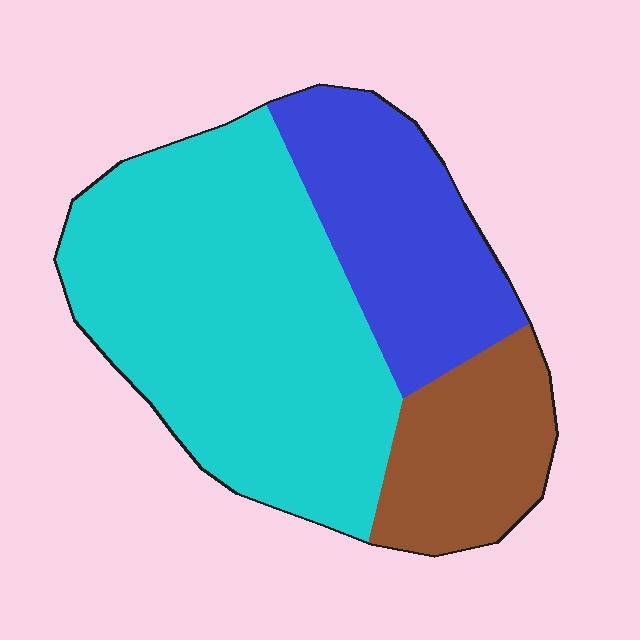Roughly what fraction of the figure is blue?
Blue takes up about one quarter (1/4) of the figure.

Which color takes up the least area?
Brown, at roughly 20%.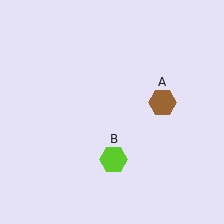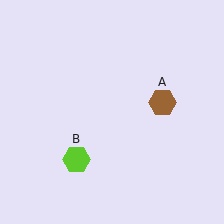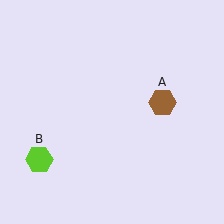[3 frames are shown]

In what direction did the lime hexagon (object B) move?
The lime hexagon (object B) moved left.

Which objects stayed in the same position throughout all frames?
Brown hexagon (object A) remained stationary.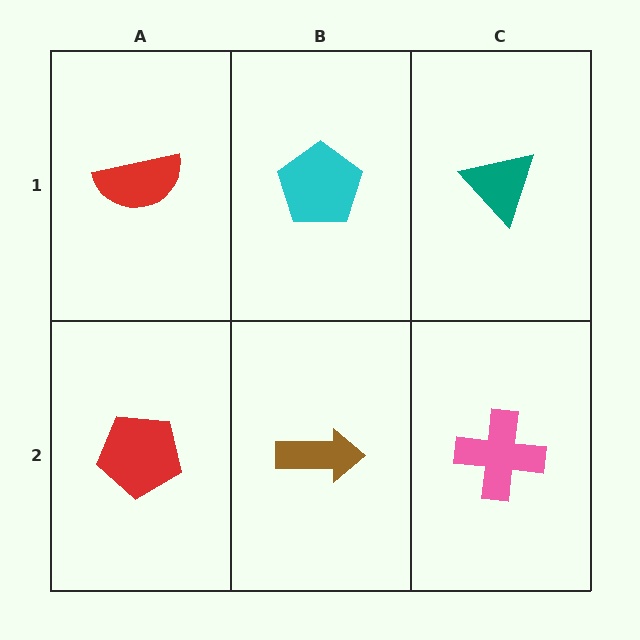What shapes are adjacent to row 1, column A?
A red pentagon (row 2, column A), a cyan pentagon (row 1, column B).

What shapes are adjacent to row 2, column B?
A cyan pentagon (row 1, column B), a red pentagon (row 2, column A), a pink cross (row 2, column C).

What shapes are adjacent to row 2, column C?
A teal triangle (row 1, column C), a brown arrow (row 2, column B).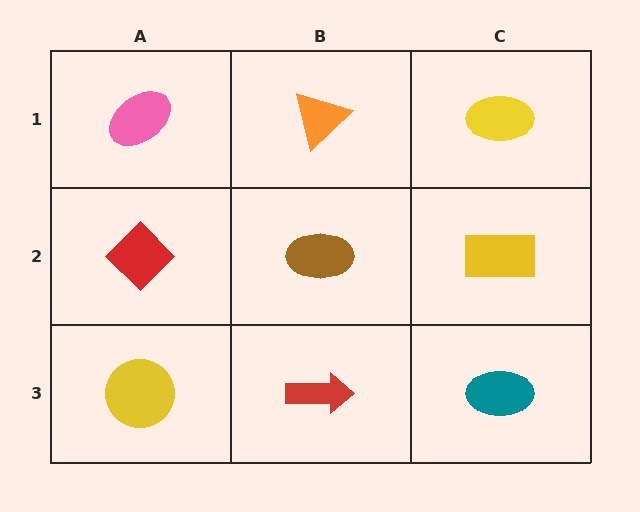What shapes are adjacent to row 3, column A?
A red diamond (row 2, column A), a red arrow (row 3, column B).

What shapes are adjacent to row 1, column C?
A yellow rectangle (row 2, column C), an orange triangle (row 1, column B).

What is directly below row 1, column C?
A yellow rectangle.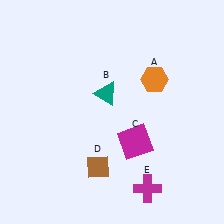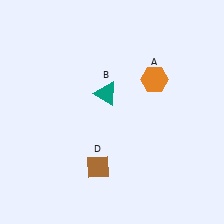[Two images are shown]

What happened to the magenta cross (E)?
The magenta cross (E) was removed in Image 2. It was in the bottom-right area of Image 1.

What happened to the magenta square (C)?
The magenta square (C) was removed in Image 2. It was in the bottom-right area of Image 1.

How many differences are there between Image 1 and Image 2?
There are 2 differences between the two images.